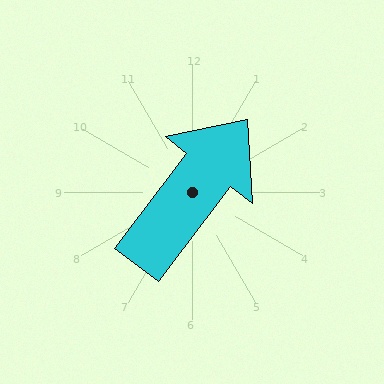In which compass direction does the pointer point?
Northeast.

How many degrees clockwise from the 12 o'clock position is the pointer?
Approximately 37 degrees.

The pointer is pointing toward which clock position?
Roughly 1 o'clock.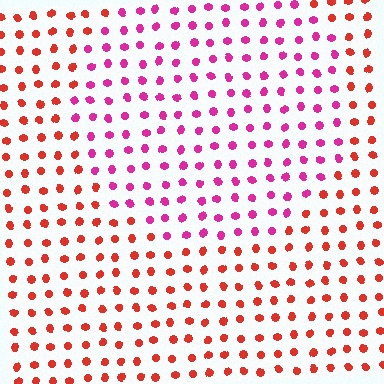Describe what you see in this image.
The image is filled with small red elements in a uniform arrangement. A circle-shaped region is visible where the elements are tinted to a slightly different hue, forming a subtle color boundary.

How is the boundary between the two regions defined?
The boundary is defined purely by a slight shift in hue (about 43 degrees). Spacing, size, and orientation are identical on both sides.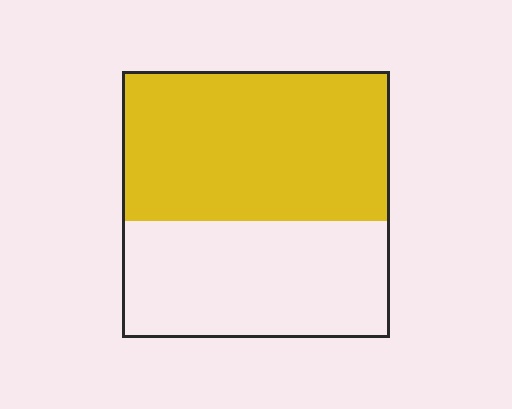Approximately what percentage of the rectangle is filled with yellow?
Approximately 55%.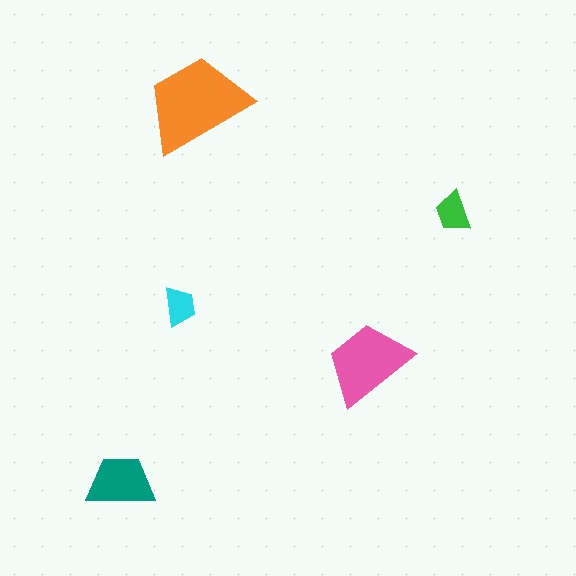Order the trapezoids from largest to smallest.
the orange one, the pink one, the teal one, the green one, the cyan one.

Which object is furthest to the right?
The green trapezoid is rightmost.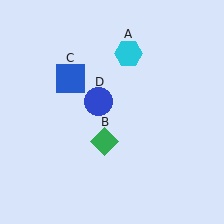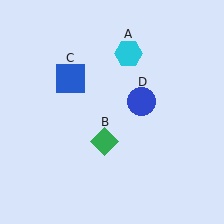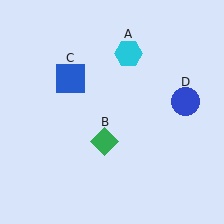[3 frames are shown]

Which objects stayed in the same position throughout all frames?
Cyan hexagon (object A) and green diamond (object B) and blue square (object C) remained stationary.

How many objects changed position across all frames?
1 object changed position: blue circle (object D).